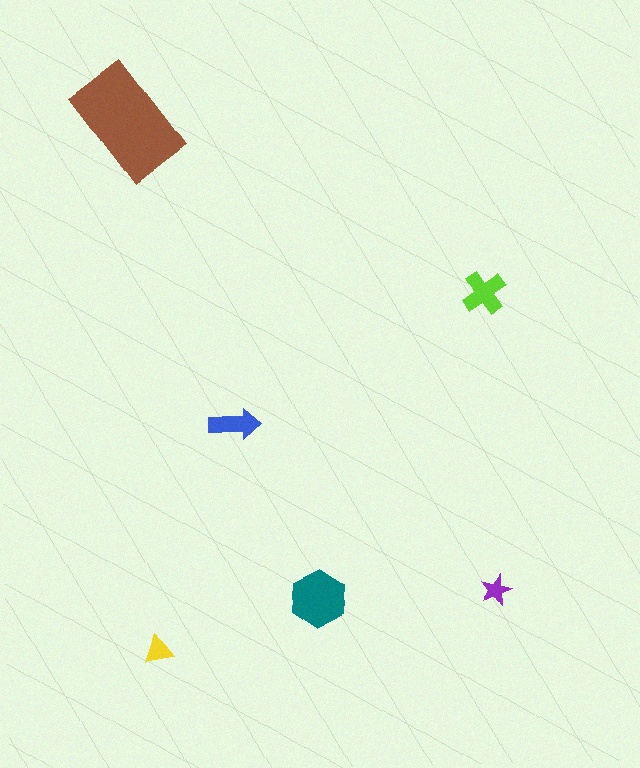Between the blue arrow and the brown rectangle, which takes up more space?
The brown rectangle.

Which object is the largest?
The brown rectangle.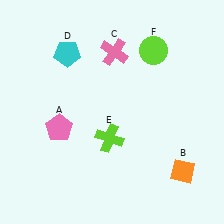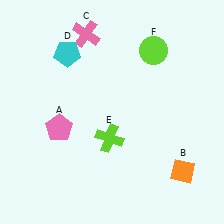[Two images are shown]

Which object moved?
The pink cross (C) moved left.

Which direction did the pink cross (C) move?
The pink cross (C) moved left.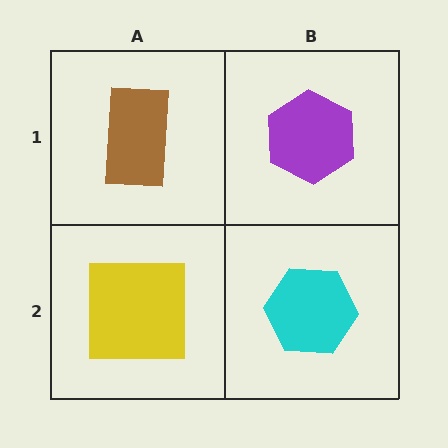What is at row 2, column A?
A yellow square.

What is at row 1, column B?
A purple hexagon.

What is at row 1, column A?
A brown rectangle.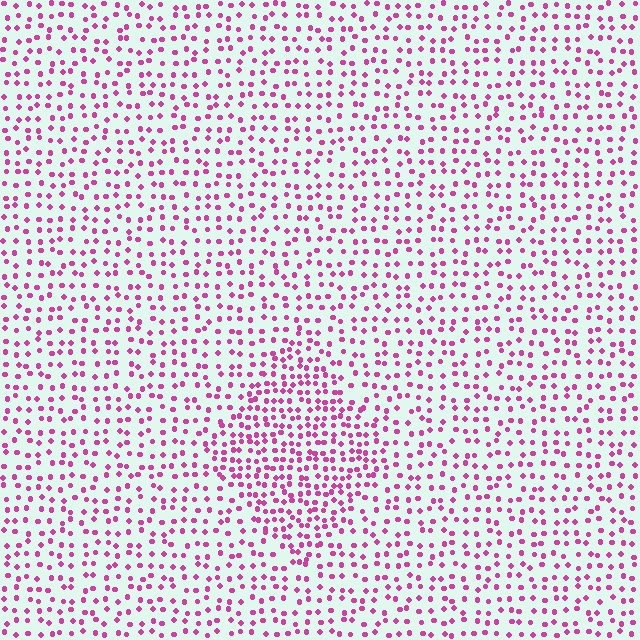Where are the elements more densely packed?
The elements are more densely packed inside the diamond boundary.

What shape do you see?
I see a diamond.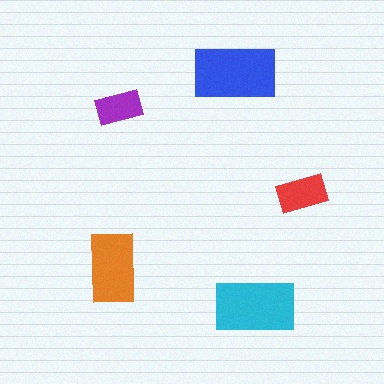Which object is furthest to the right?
The red rectangle is rightmost.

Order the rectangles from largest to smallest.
the blue one, the cyan one, the orange one, the red one, the purple one.